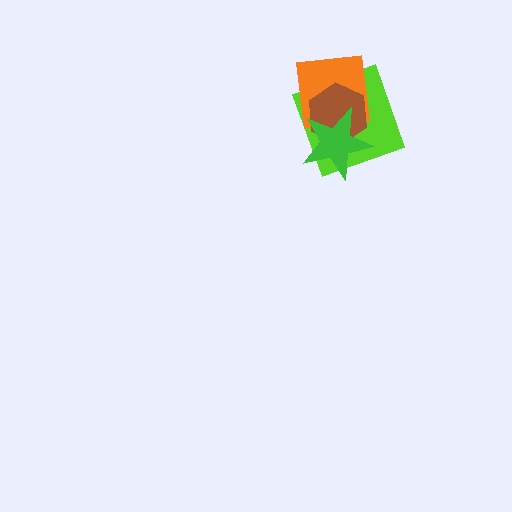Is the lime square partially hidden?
Yes, it is partially covered by another shape.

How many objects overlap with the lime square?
3 objects overlap with the lime square.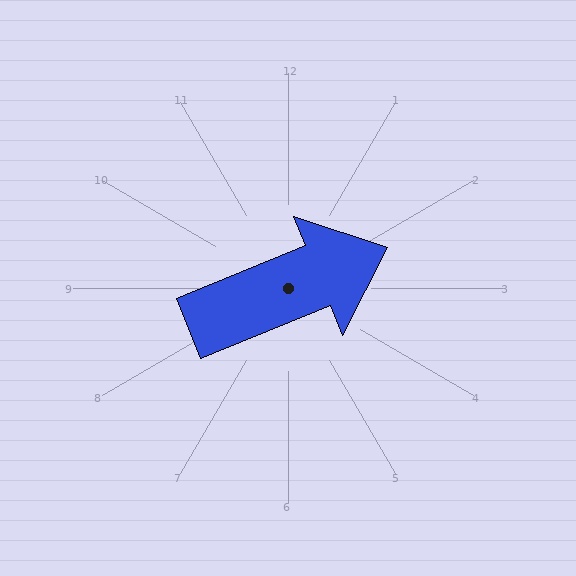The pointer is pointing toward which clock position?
Roughly 2 o'clock.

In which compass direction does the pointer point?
East.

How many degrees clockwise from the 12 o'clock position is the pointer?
Approximately 68 degrees.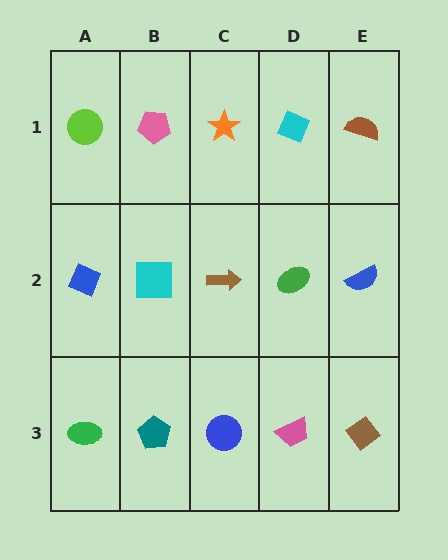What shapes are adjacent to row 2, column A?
A lime circle (row 1, column A), a green ellipse (row 3, column A), a cyan square (row 2, column B).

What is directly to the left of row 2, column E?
A green ellipse.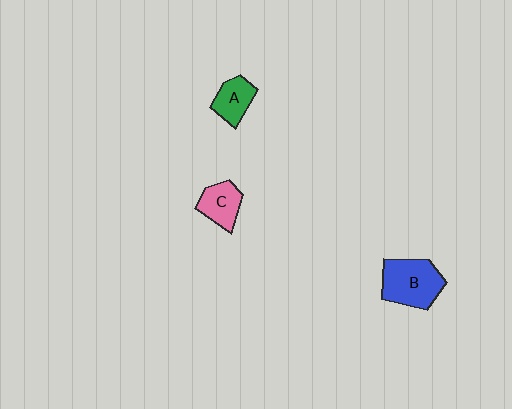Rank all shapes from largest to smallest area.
From largest to smallest: B (blue), C (pink), A (green).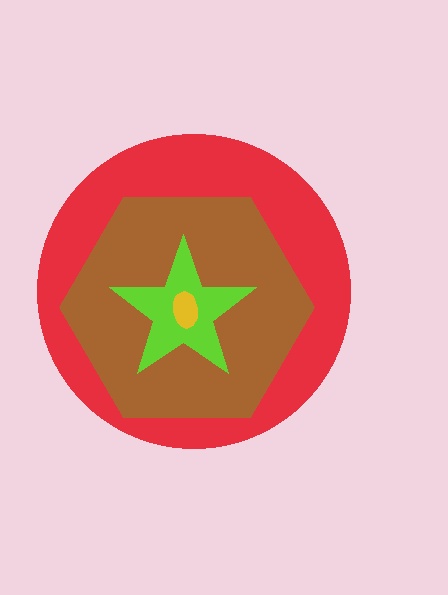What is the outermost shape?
The red circle.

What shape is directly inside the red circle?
The brown hexagon.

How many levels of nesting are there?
4.